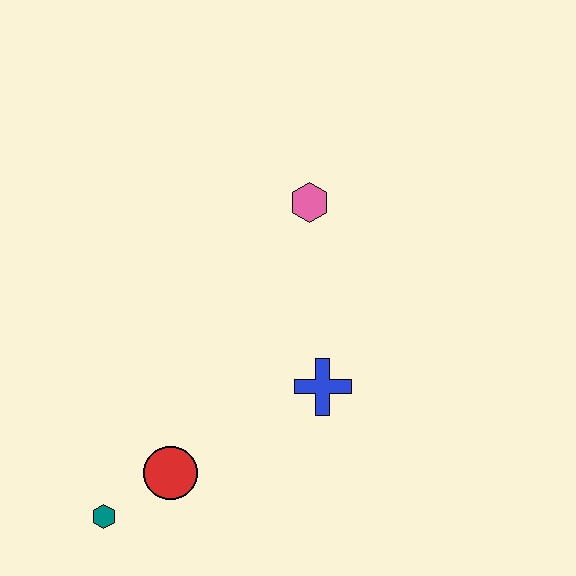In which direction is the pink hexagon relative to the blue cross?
The pink hexagon is above the blue cross.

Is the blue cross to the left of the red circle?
No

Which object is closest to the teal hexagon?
The red circle is closest to the teal hexagon.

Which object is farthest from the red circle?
The pink hexagon is farthest from the red circle.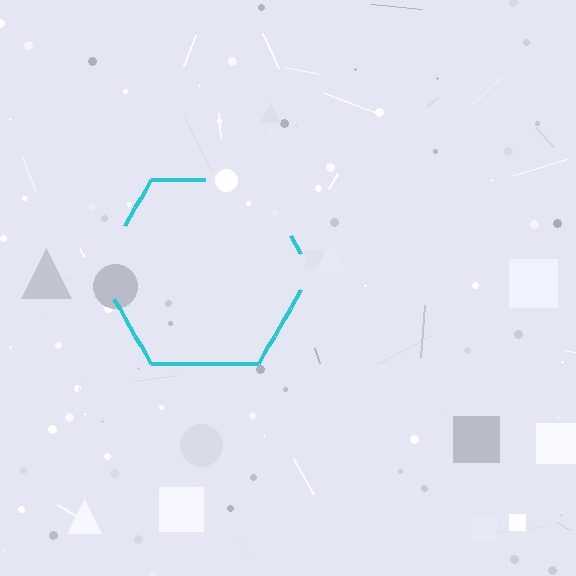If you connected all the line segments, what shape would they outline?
They would outline a hexagon.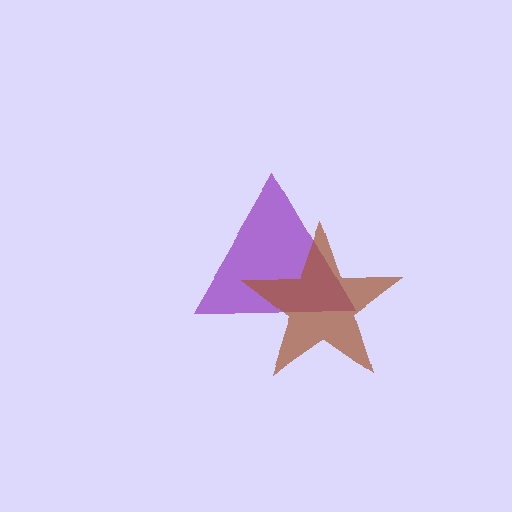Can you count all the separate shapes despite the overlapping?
Yes, there are 2 separate shapes.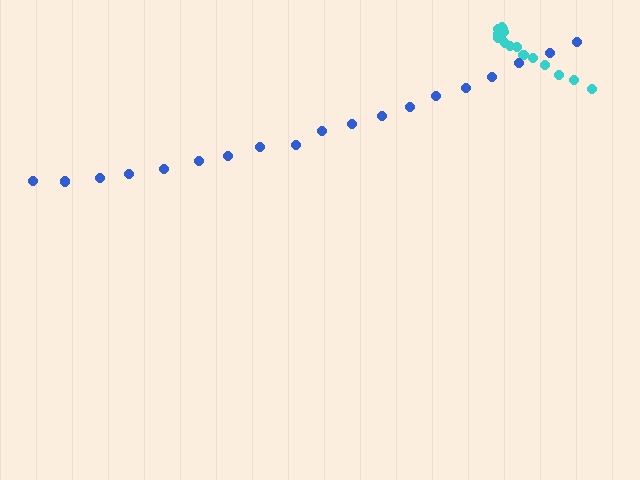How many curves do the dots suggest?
There are 2 distinct paths.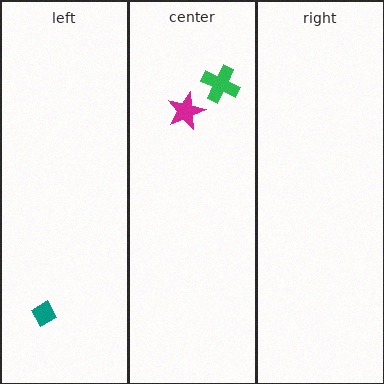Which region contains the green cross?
The center region.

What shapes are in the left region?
The teal diamond.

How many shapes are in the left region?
1.